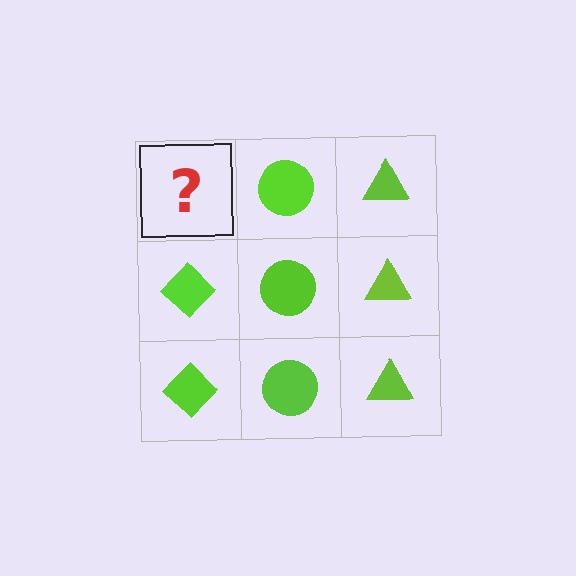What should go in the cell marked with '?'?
The missing cell should contain a lime diamond.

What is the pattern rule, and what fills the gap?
The rule is that each column has a consistent shape. The gap should be filled with a lime diamond.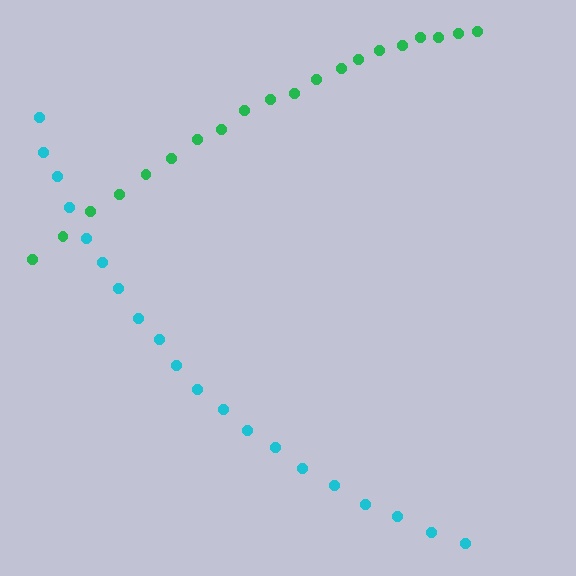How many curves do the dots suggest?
There are 2 distinct paths.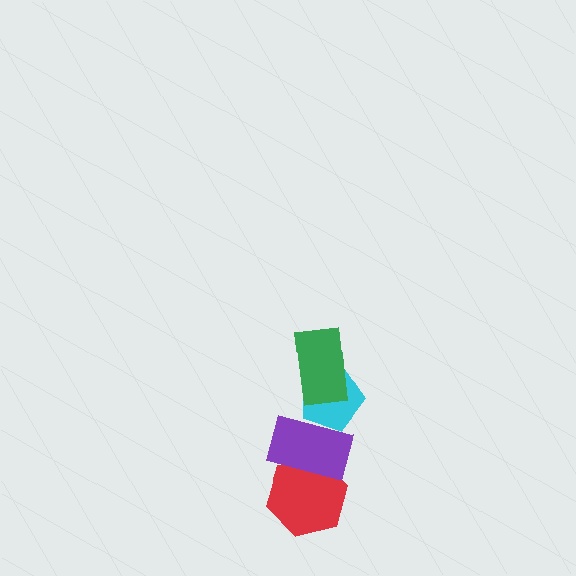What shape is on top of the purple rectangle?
The cyan pentagon is on top of the purple rectangle.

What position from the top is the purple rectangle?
The purple rectangle is 3rd from the top.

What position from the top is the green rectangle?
The green rectangle is 1st from the top.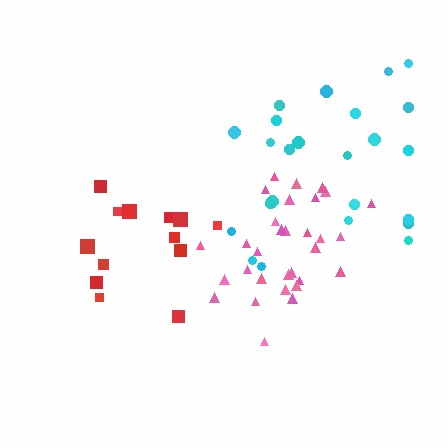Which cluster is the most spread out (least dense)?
Red.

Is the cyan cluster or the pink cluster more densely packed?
Pink.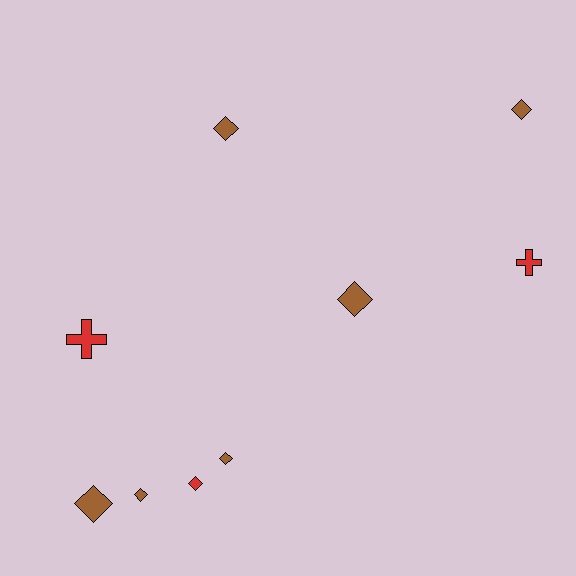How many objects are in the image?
There are 9 objects.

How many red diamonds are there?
There is 1 red diamond.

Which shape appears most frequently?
Diamond, with 7 objects.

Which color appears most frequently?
Brown, with 6 objects.